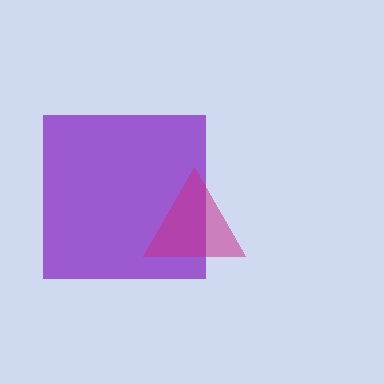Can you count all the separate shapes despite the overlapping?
Yes, there are 2 separate shapes.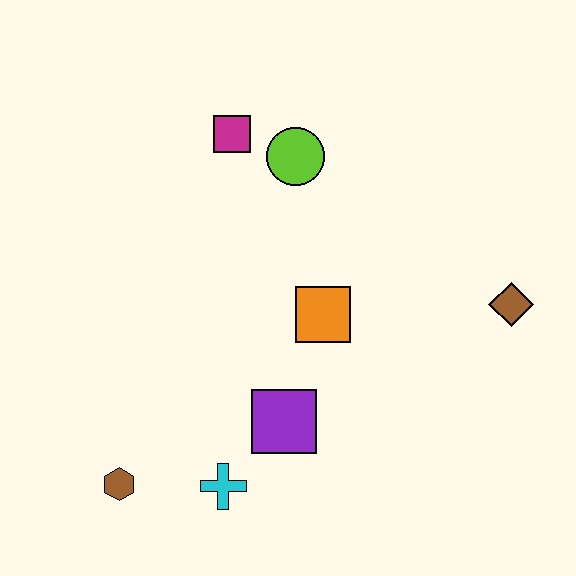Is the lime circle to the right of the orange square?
No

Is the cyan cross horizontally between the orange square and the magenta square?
No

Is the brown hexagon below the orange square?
Yes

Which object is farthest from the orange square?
The brown hexagon is farthest from the orange square.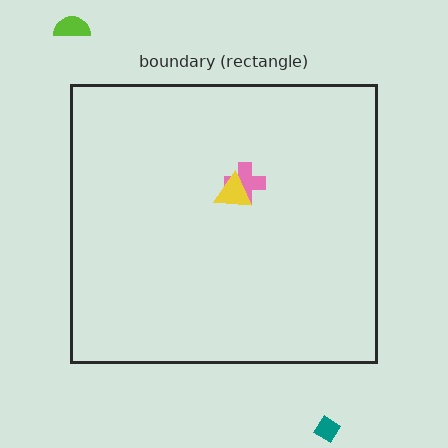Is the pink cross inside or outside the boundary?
Inside.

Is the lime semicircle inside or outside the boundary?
Outside.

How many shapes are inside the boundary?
2 inside, 2 outside.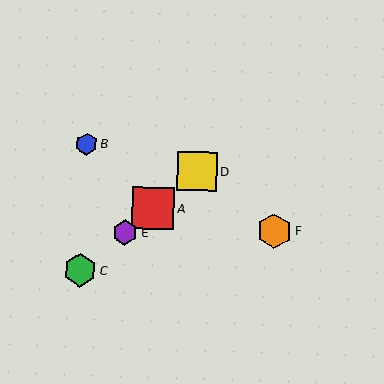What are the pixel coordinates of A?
Object A is at (153, 208).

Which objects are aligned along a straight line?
Objects A, C, D, E are aligned along a straight line.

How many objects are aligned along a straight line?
4 objects (A, C, D, E) are aligned along a straight line.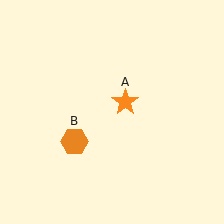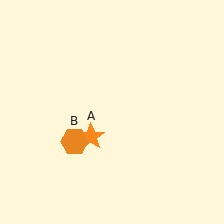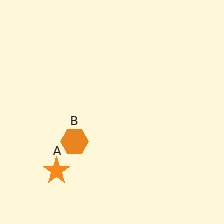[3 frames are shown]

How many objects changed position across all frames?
1 object changed position: orange star (object A).